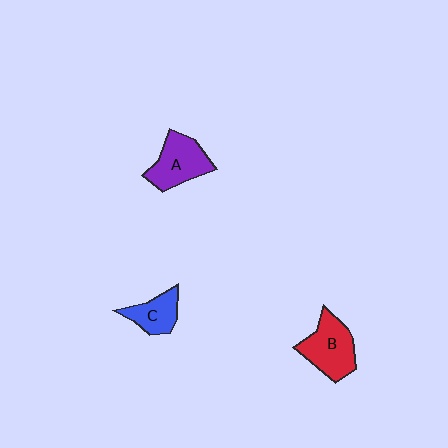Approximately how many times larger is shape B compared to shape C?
Approximately 1.5 times.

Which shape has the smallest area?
Shape C (blue).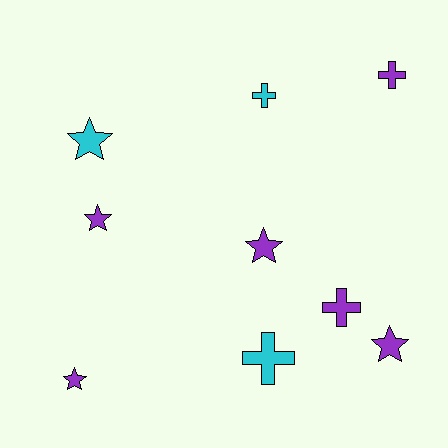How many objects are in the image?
There are 9 objects.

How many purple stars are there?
There are 4 purple stars.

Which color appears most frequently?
Purple, with 6 objects.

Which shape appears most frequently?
Star, with 5 objects.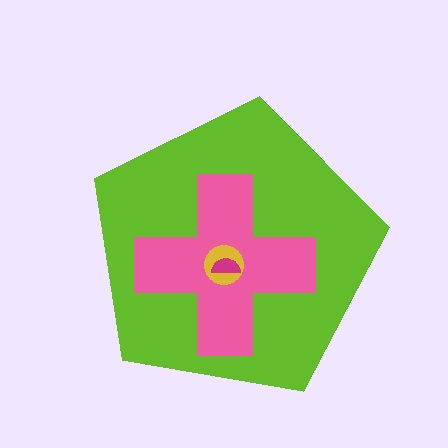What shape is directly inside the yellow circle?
The magenta semicircle.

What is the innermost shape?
The magenta semicircle.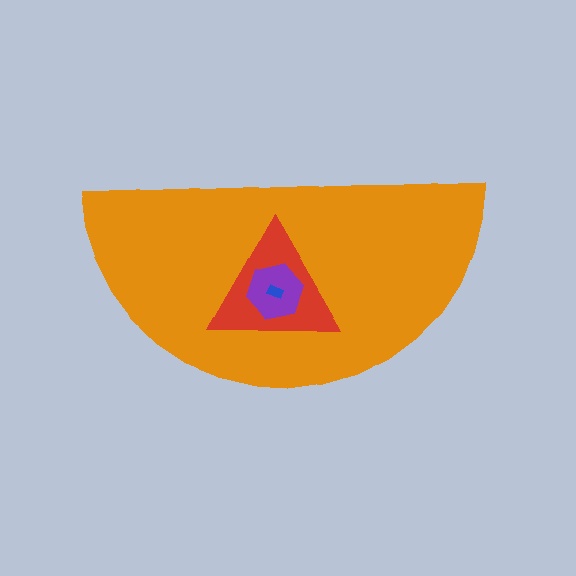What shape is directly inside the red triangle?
The purple hexagon.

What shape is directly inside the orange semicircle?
The red triangle.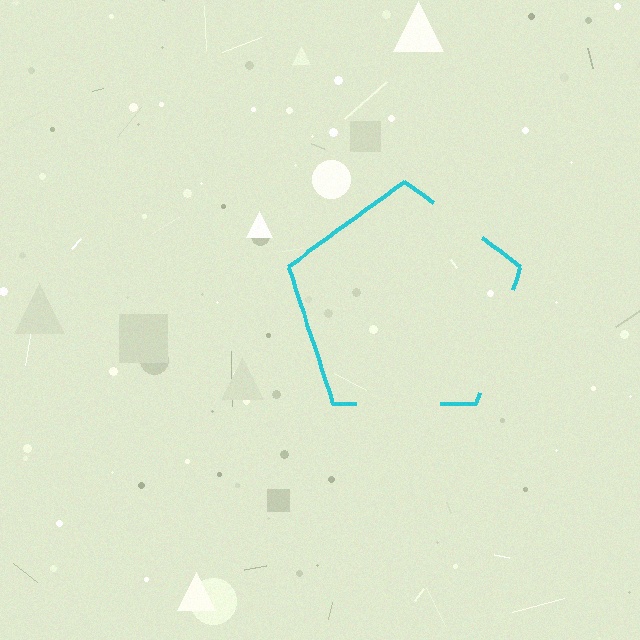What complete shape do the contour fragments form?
The contour fragments form a pentagon.